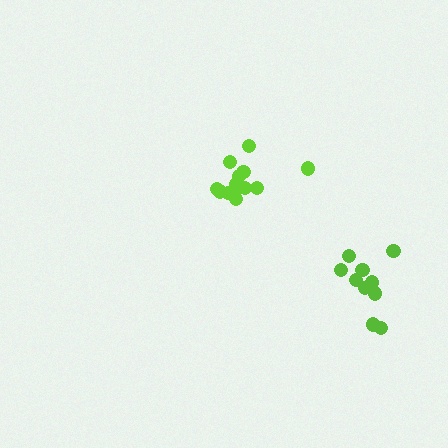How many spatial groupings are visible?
There are 2 spatial groupings.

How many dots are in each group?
Group 1: 10 dots, Group 2: 13 dots (23 total).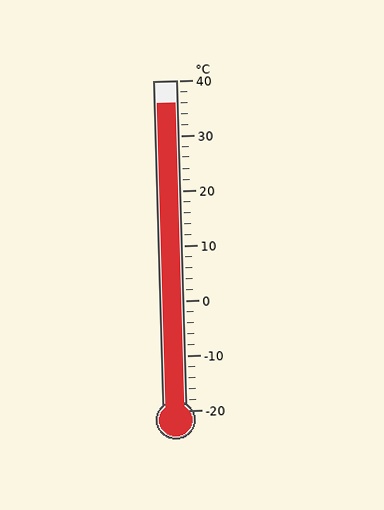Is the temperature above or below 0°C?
The temperature is above 0°C.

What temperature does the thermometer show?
The thermometer shows approximately 36°C.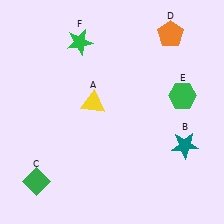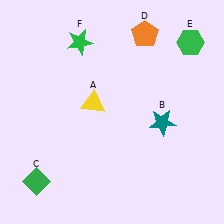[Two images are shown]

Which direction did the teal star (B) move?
The teal star (B) moved up.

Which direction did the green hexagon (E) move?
The green hexagon (E) moved up.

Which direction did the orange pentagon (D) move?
The orange pentagon (D) moved left.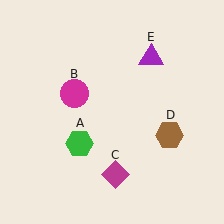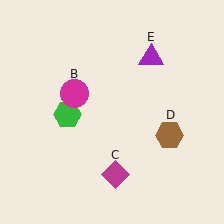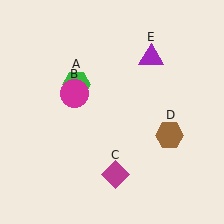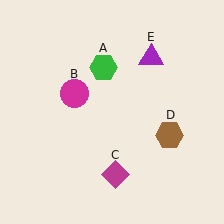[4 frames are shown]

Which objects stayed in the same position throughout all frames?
Magenta circle (object B) and magenta diamond (object C) and brown hexagon (object D) and purple triangle (object E) remained stationary.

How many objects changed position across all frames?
1 object changed position: green hexagon (object A).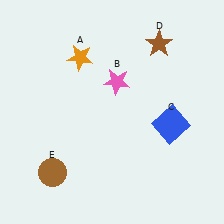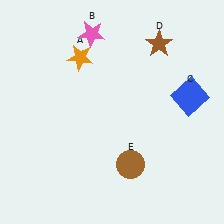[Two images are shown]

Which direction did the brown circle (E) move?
The brown circle (E) moved right.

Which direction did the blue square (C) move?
The blue square (C) moved up.